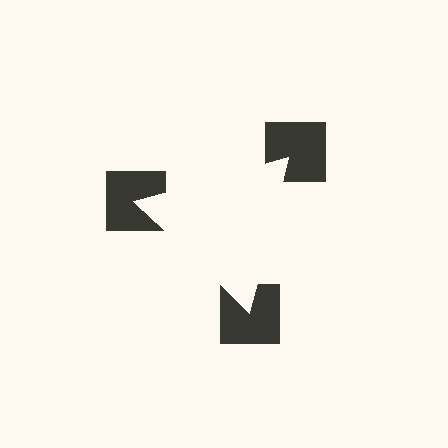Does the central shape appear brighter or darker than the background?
It typically appears slightly brighter than the background, even though no actual brightness change is drawn.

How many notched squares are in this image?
There are 3 — one at each vertex of the illusory triangle.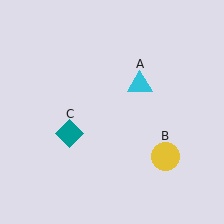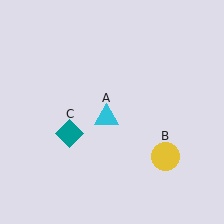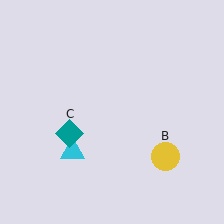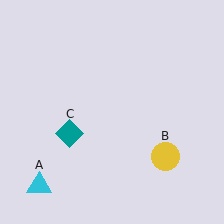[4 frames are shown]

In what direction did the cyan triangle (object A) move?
The cyan triangle (object A) moved down and to the left.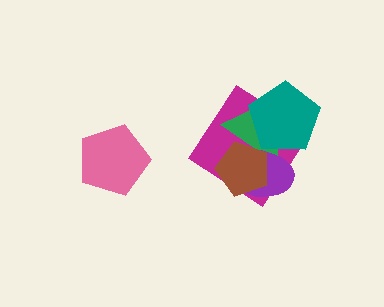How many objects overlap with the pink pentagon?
0 objects overlap with the pink pentagon.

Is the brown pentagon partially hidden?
No, no other shape covers it.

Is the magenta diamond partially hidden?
Yes, it is partially covered by another shape.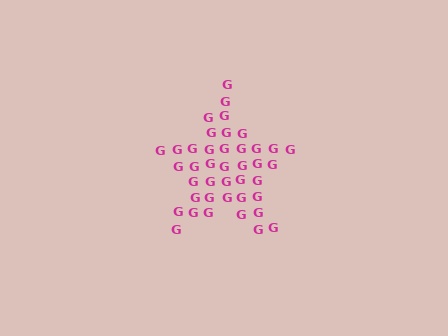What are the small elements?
The small elements are letter G's.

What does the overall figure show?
The overall figure shows a star.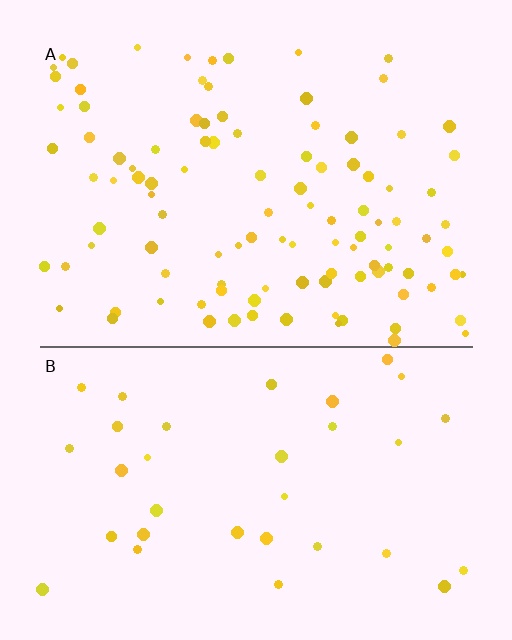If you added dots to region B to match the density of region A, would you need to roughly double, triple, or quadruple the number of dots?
Approximately triple.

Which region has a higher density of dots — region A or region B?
A (the top).